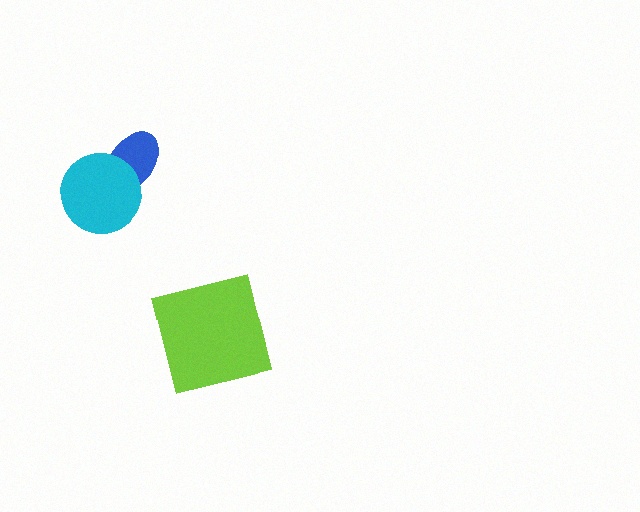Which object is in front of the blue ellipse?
The cyan circle is in front of the blue ellipse.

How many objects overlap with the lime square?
0 objects overlap with the lime square.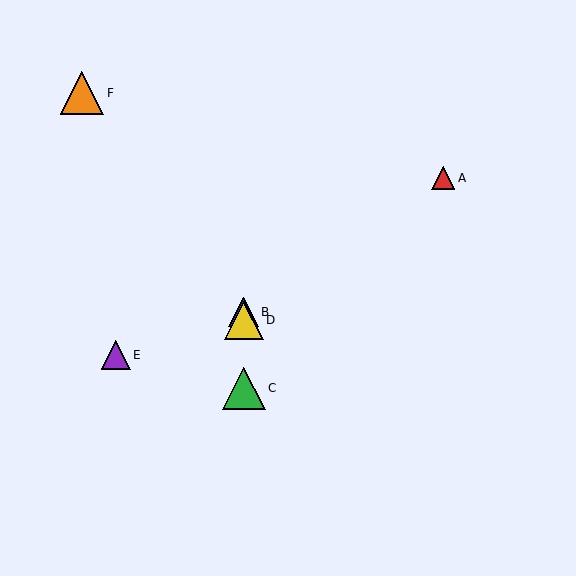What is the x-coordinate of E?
Object E is at x≈116.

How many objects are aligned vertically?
3 objects (B, C, D) are aligned vertically.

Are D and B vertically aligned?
Yes, both are at x≈244.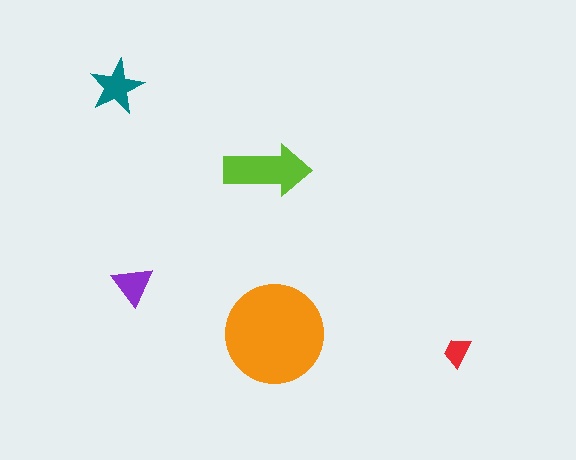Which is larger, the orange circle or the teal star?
The orange circle.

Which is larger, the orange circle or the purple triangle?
The orange circle.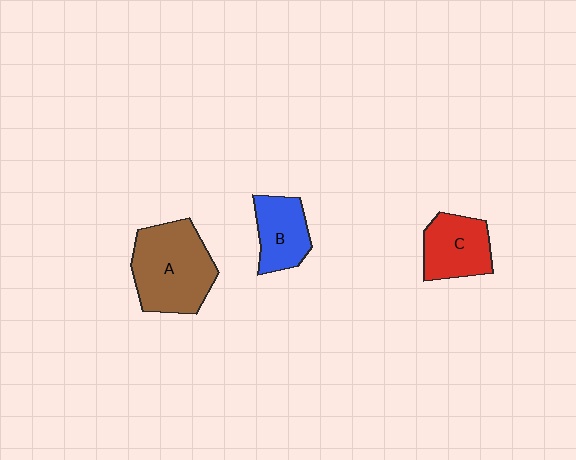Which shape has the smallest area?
Shape B (blue).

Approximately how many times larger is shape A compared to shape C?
Approximately 1.6 times.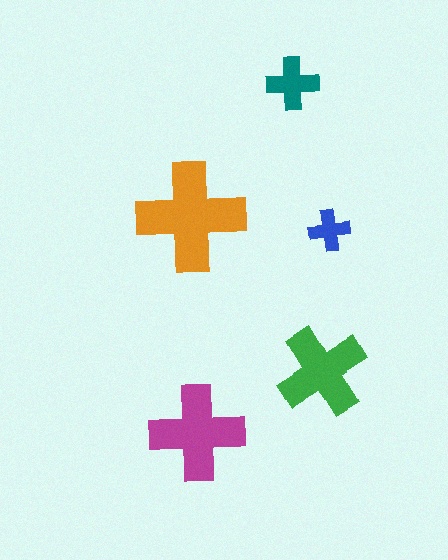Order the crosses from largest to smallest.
the orange one, the magenta one, the green one, the teal one, the blue one.